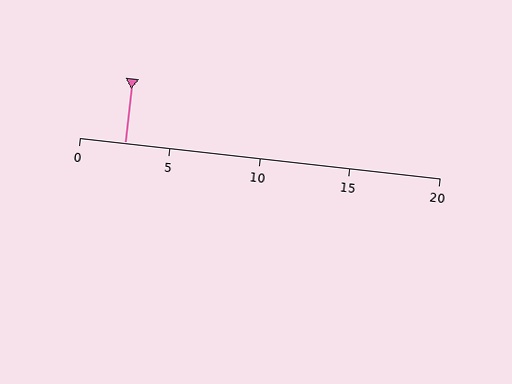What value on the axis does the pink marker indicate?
The marker indicates approximately 2.5.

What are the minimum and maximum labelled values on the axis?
The axis runs from 0 to 20.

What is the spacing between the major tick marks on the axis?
The major ticks are spaced 5 apart.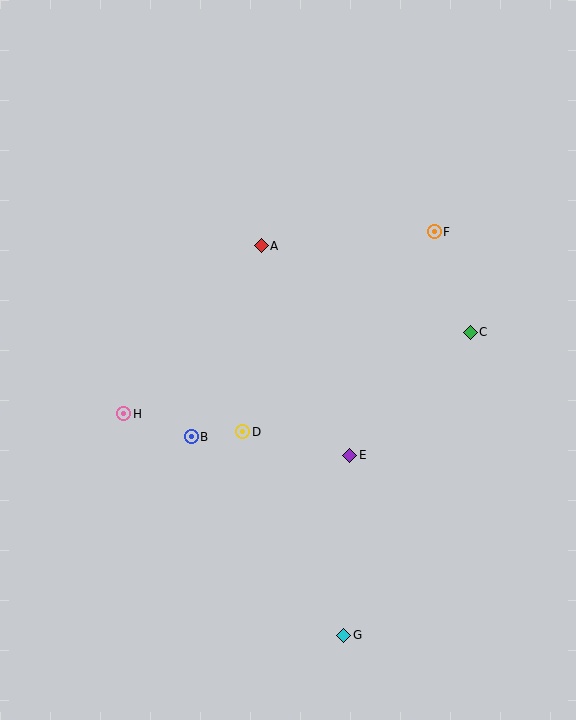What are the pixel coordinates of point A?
Point A is at (261, 246).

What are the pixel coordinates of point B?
Point B is at (191, 437).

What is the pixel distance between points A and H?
The distance between A and H is 217 pixels.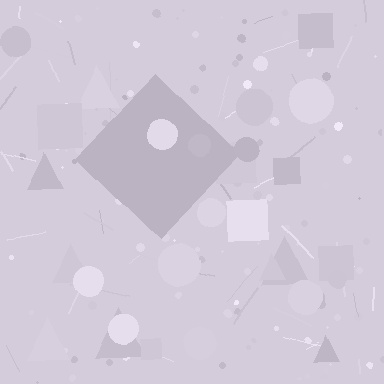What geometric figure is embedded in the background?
A diamond is embedded in the background.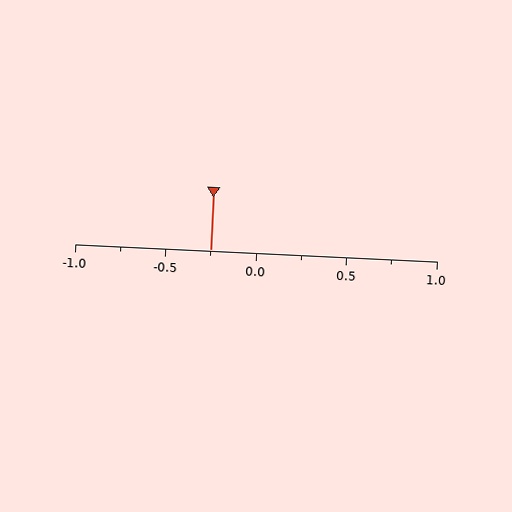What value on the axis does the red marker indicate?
The marker indicates approximately -0.25.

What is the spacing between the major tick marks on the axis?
The major ticks are spaced 0.5 apart.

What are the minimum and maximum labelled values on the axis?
The axis runs from -1.0 to 1.0.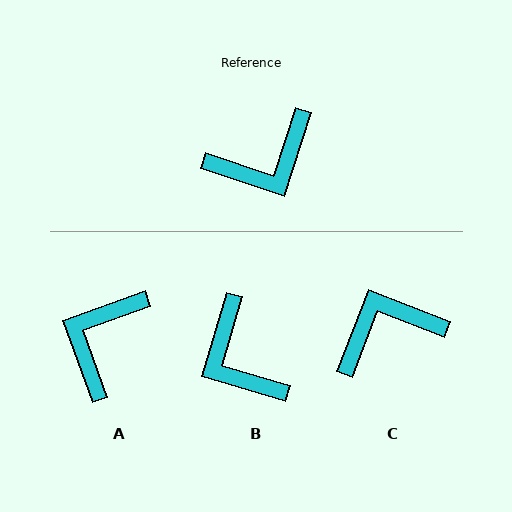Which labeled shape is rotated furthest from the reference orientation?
C, about 177 degrees away.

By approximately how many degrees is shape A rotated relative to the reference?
Approximately 142 degrees clockwise.